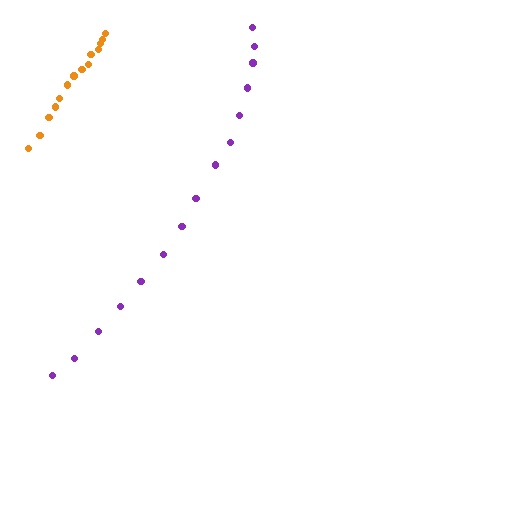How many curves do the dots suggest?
There are 2 distinct paths.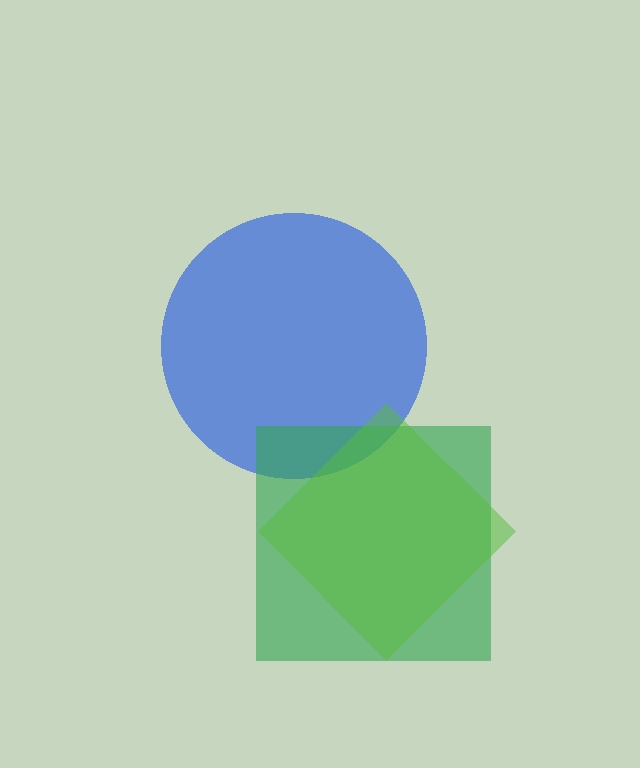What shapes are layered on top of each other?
The layered shapes are: a blue circle, a green square, a lime diamond.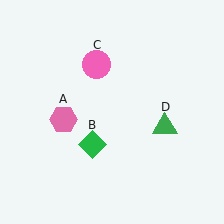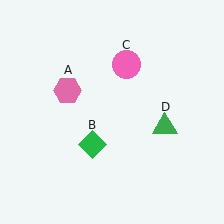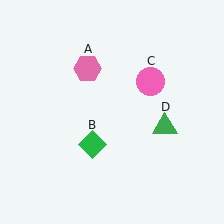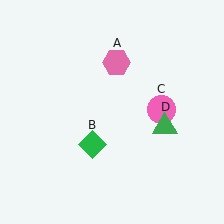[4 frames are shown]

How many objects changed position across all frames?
2 objects changed position: pink hexagon (object A), pink circle (object C).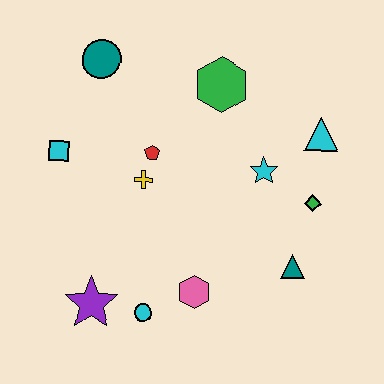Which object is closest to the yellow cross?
The red pentagon is closest to the yellow cross.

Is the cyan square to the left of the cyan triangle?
Yes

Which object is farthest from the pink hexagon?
The teal circle is farthest from the pink hexagon.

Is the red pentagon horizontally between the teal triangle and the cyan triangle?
No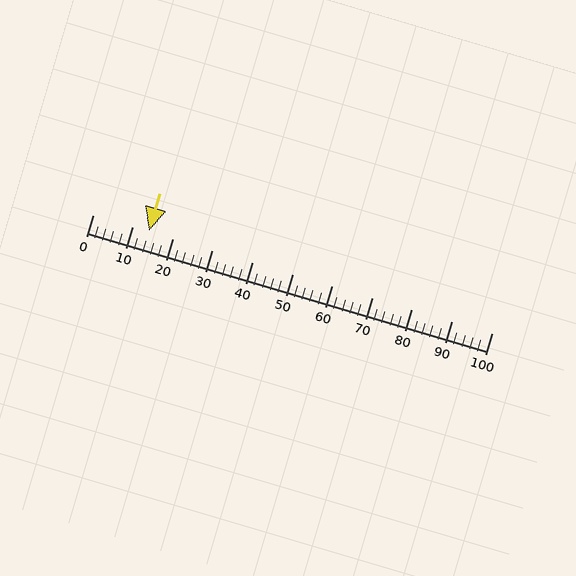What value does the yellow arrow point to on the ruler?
The yellow arrow points to approximately 14.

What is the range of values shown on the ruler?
The ruler shows values from 0 to 100.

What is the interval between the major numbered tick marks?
The major tick marks are spaced 10 units apart.